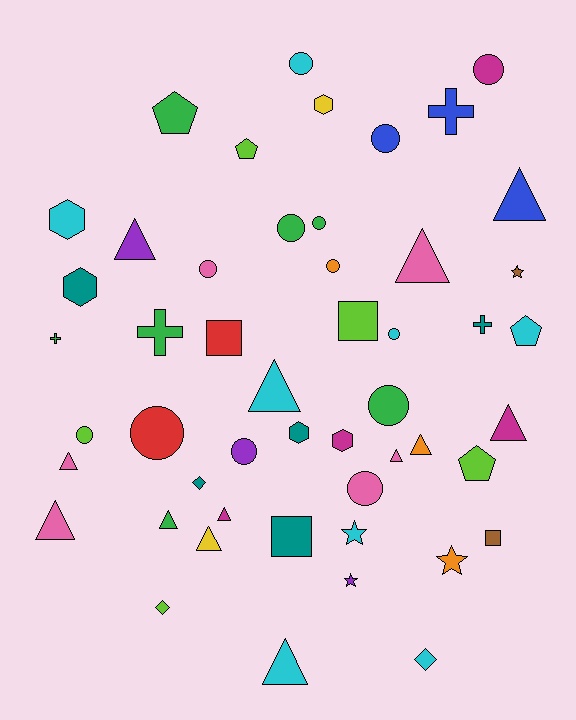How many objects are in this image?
There are 50 objects.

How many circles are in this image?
There are 13 circles.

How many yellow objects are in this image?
There are 2 yellow objects.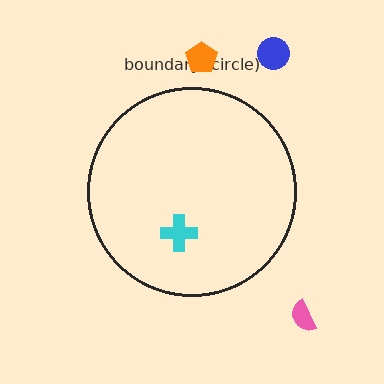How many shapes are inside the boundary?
1 inside, 3 outside.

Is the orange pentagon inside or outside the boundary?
Outside.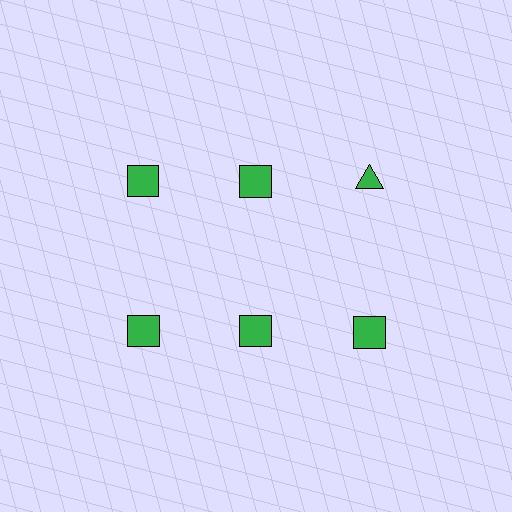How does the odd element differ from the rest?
It has a different shape: triangle instead of square.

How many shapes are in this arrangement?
There are 6 shapes arranged in a grid pattern.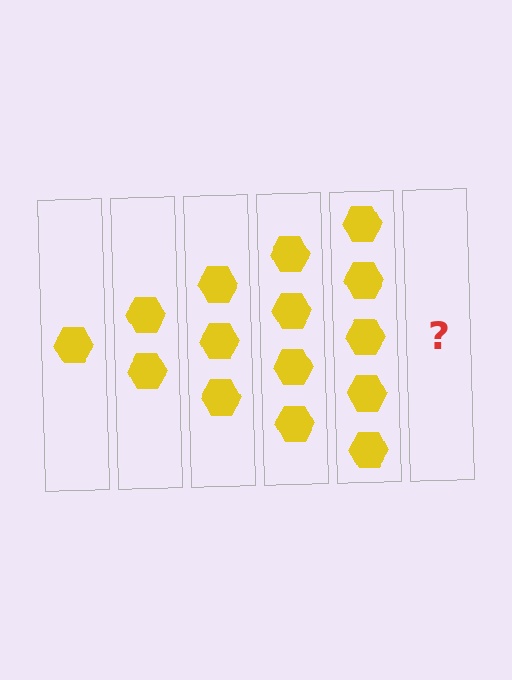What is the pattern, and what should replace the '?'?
The pattern is that each step adds one more hexagon. The '?' should be 6 hexagons.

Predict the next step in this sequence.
The next step is 6 hexagons.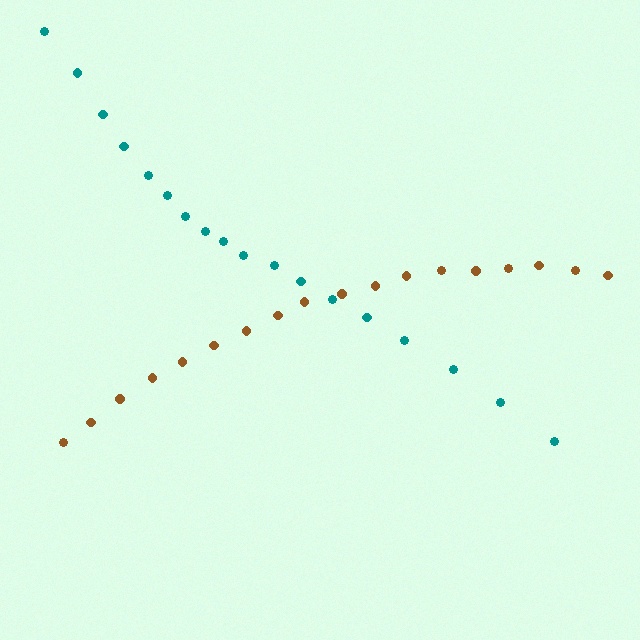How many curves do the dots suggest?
There are 2 distinct paths.